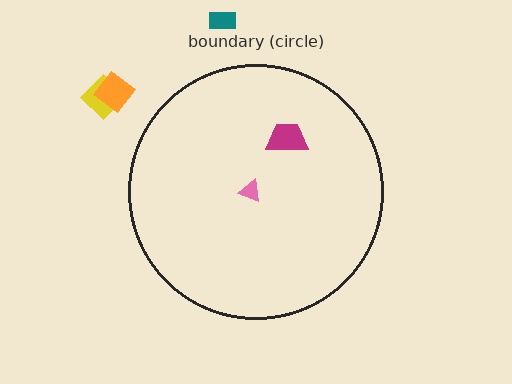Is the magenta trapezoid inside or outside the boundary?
Inside.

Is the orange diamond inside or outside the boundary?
Outside.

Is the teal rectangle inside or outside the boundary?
Outside.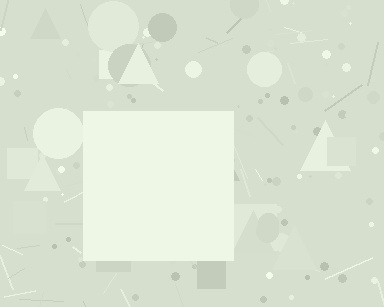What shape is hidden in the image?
A square is hidden in the image.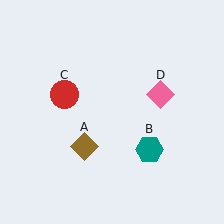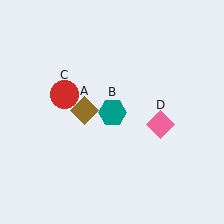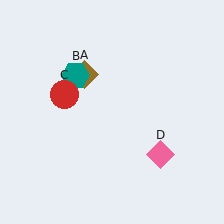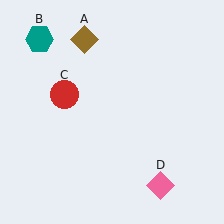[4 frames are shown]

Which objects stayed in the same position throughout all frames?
Red circle (object C) remained stationary.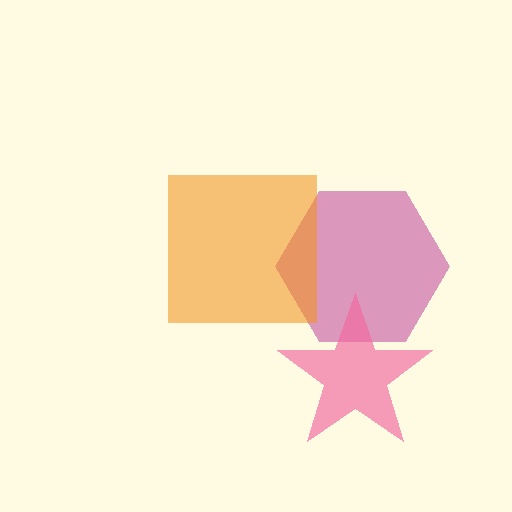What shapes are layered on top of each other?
The layered shapes are: a magenta hexagon, an orange square, a pink star.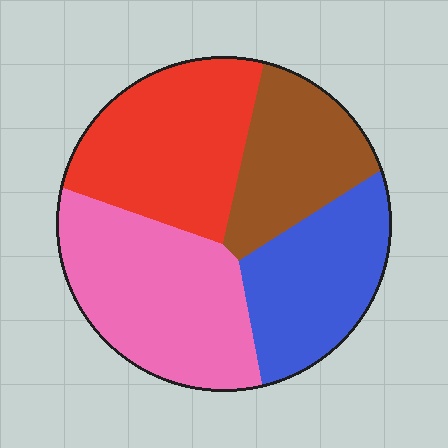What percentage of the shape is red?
Red covers about 30% of the shape.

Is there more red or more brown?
Red.